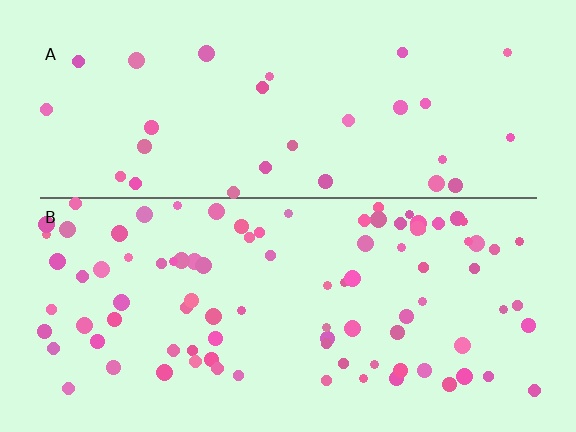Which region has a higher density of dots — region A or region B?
B (the bottom).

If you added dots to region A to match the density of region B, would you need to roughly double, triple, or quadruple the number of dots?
Approximately triple.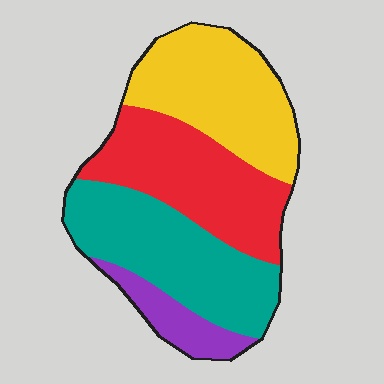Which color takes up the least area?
Purple, at roughly 10%.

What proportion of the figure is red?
Red takes up between a quarter and a half of the figure.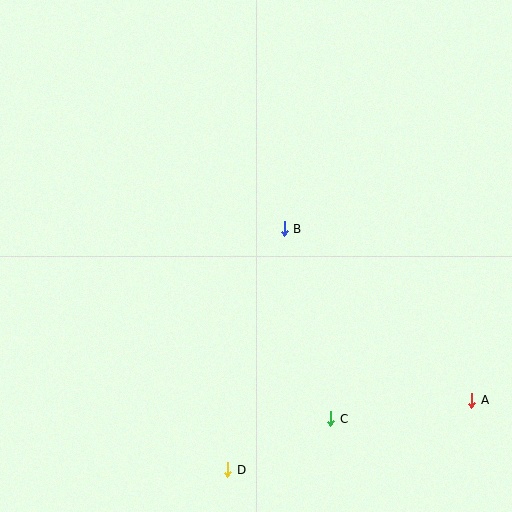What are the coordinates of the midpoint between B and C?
The midpoint between B and C is at (307, 324).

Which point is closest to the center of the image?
Point B at (284, 229) is closest to the center.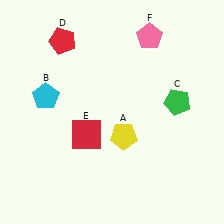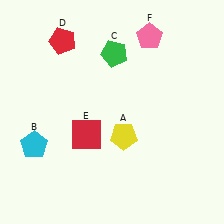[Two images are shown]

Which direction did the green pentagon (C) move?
The green pentagon (C) moved left.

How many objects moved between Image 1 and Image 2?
2 objects moved between the two images.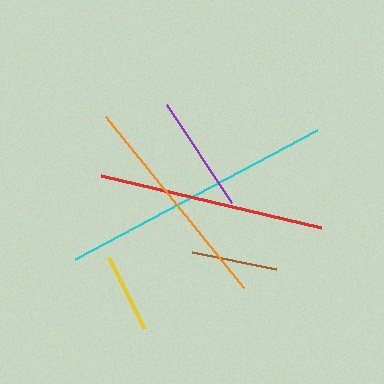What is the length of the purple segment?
The purple segment is approximately 118 pixels long.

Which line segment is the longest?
The cyan line is the longest at approximately 274 pixels.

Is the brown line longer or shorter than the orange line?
The orange line is longer than the brown line.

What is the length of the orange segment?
The orange segment is approximately 219 pixels long.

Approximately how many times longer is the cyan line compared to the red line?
The cyan line is approximately 1.2 times the length of the red line.